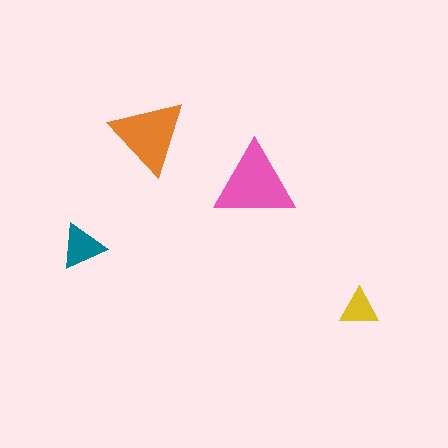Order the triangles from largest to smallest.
the pink one, the orange one, the teal one, the yellow one.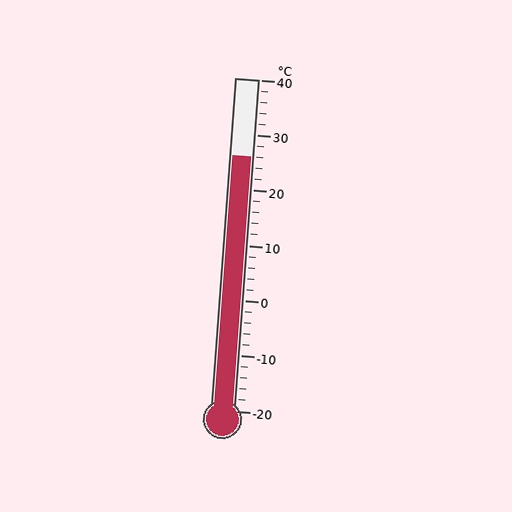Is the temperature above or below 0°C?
The temperature is above 0°C.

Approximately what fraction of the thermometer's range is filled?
The thermometer is filled to approximately 75% of its range.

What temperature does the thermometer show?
The thermometer shows approximately 26°C.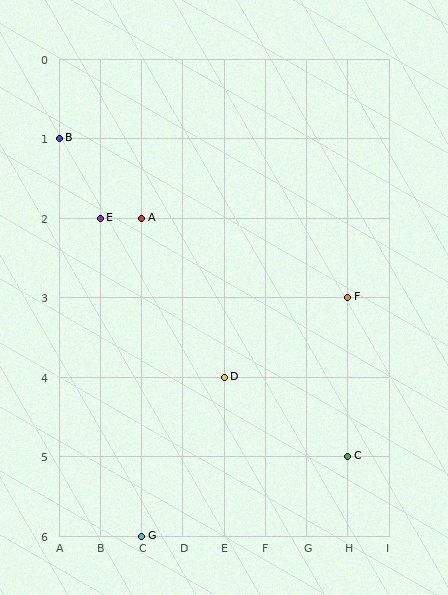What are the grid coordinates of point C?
Point C is at grid coordinates (H, 5).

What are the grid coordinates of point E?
Point E is at grid coordinates (B, 2).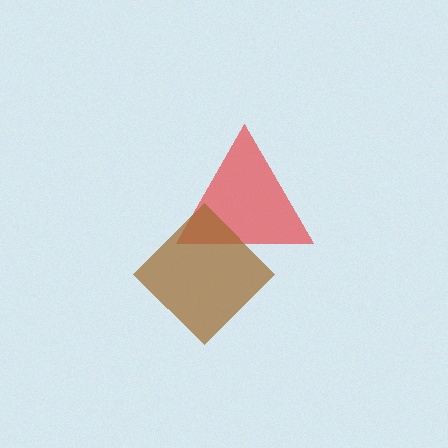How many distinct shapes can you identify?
There are 2 distinct shapes: a red triangle, a brown diamond.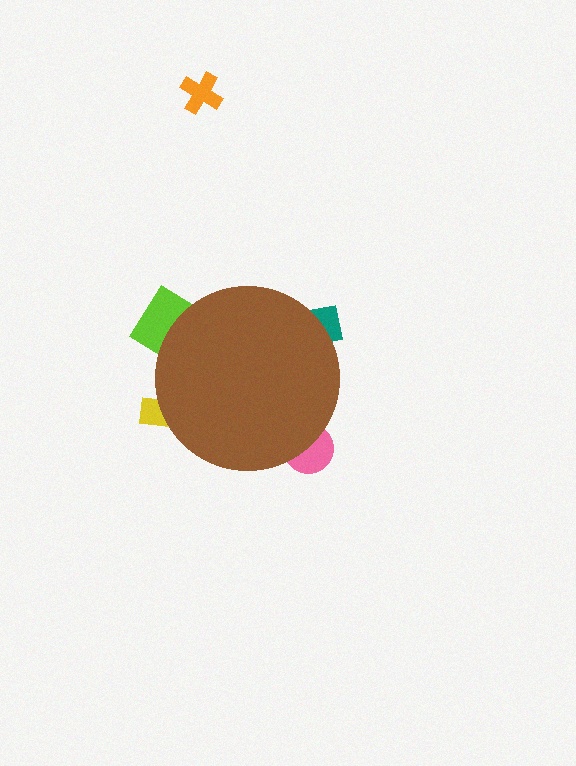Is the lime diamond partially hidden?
Yes, the lime diamond is partially hidden behind the brown circle.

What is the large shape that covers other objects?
A brown circle.